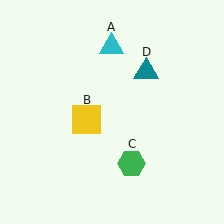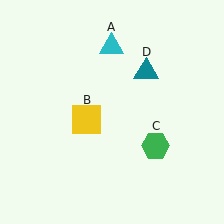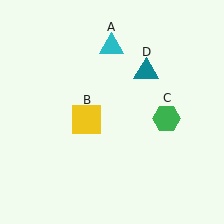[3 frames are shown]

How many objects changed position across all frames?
1 object changed position: green hexagon (object C).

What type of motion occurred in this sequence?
The green hexagon (object C) rotated counterclockwise around the center of the scene.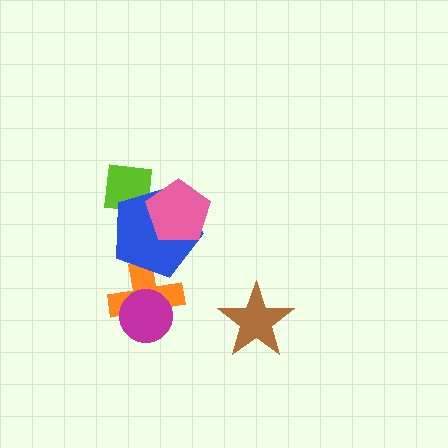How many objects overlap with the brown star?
0 objects overlap with the brown star.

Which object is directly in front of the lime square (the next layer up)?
The blue pentagon is directly in front of the lime square.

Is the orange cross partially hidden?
Yes, it is partially covered by another shape.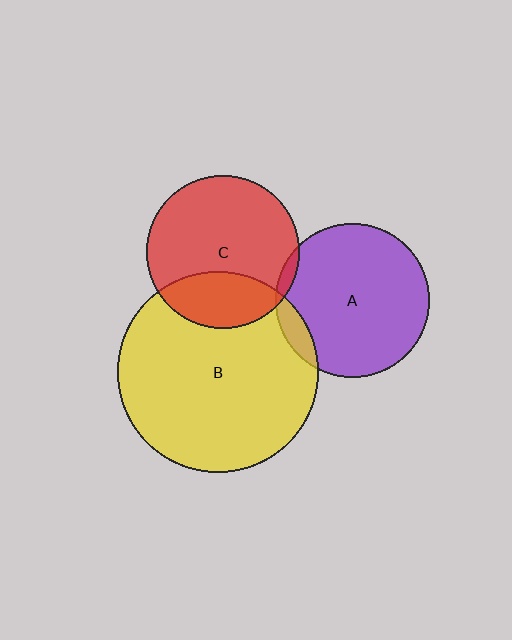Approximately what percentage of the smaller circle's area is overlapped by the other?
Approximately 30%.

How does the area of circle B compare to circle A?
Approximately 1.7 times.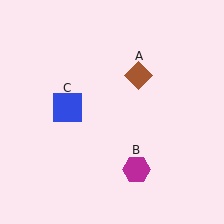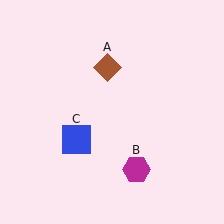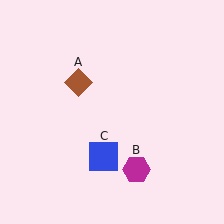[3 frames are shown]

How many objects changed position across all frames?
2 objects changed position: brown diamond (object A), blue square (object C).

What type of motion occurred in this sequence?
The brown diamond (object A), blue square (object C) rotated counterclockwise around the center of the scene.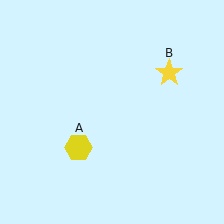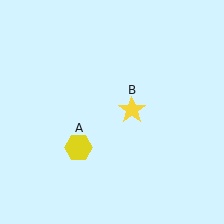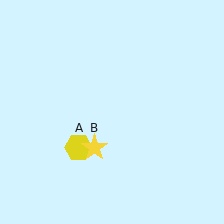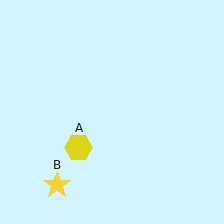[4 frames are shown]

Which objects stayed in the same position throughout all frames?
Yellow hexagon (object A) remained stationary.